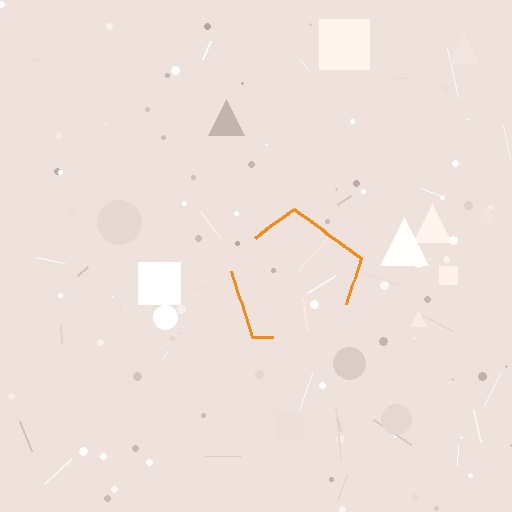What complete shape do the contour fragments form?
The contour fragments form a pentagon.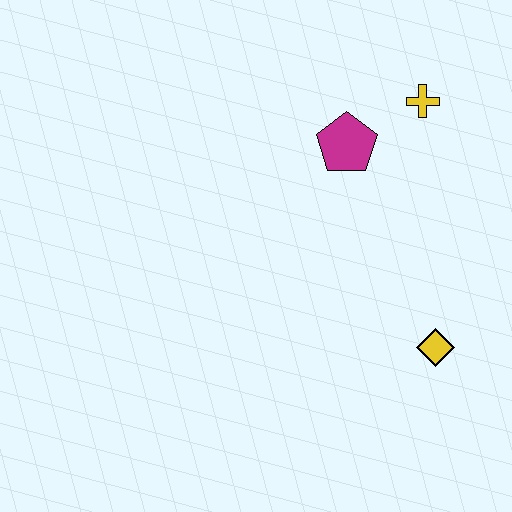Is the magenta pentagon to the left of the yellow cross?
Yes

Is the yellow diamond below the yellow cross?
Yes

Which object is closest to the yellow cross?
The magenta pentagon is closest to the yellow cross.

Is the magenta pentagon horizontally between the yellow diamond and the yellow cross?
No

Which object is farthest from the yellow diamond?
The yellow cross is farthest from the yellow diamond.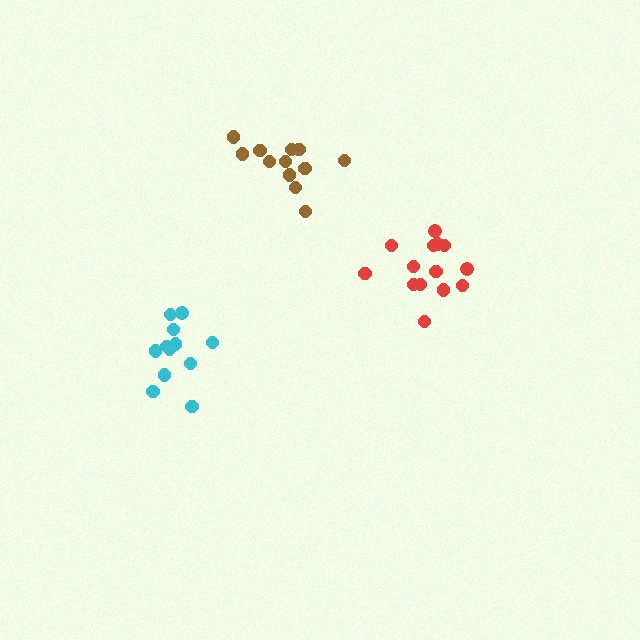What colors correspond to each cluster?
The clusters are colored: cyan, brown, red.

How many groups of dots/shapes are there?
There are 3 groups.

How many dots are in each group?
Group 1: 13 dots, Group 2: 12 dots, Group 3: 14 dots (39 total).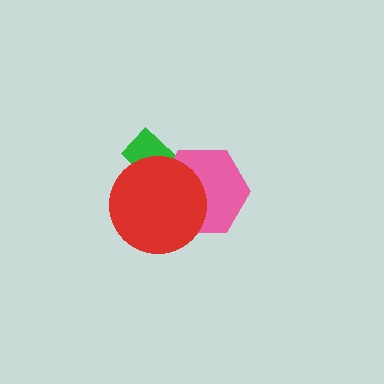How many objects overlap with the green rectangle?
2 objects overlap with the green rectangle.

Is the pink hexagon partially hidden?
Yes, it is partially covered by another shape.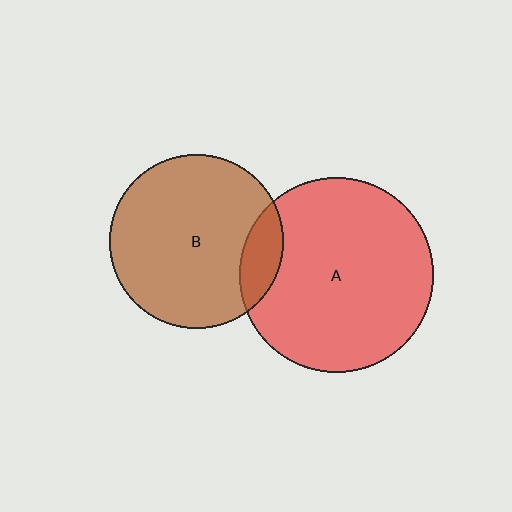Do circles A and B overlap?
Yes.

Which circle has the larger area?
Circle A (red).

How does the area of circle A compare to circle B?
Approximately 1.2 times.